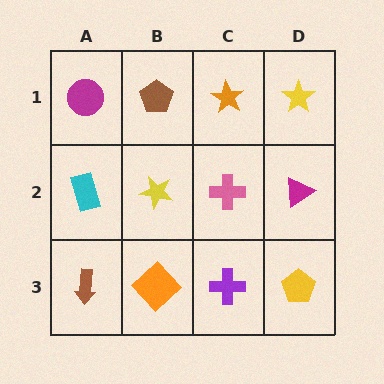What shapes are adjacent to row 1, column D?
A magenta triangle (row 2, column D), an orange star (row 1, column C).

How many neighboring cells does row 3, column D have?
2.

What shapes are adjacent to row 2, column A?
A magenta circle (row 1, column A), a brown arrow (row 3, column A), a yellow star (row 2, column B).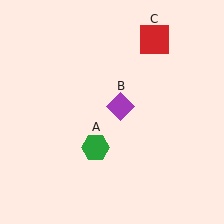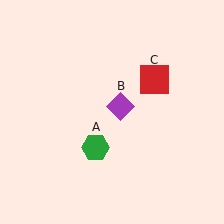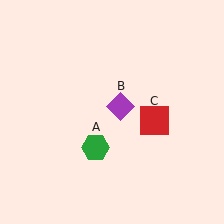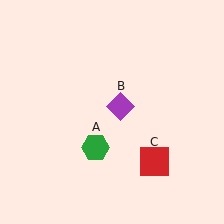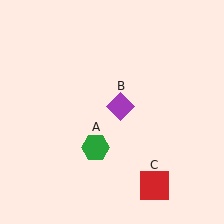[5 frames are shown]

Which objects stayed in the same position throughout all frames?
Green hexagon (object A) and purple diamond (object B) remained stationary.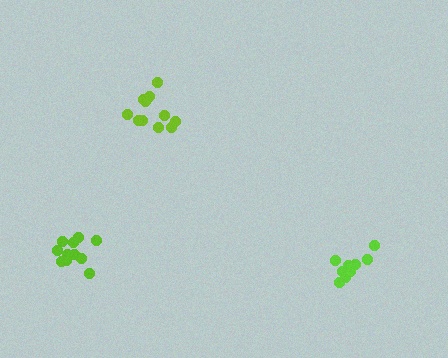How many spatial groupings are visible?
There are 3 spatial groupings.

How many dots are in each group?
Group 1: 11 dots, Group 2: 9 dots, Group 3: 11 dots (31 total).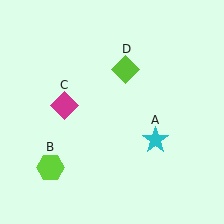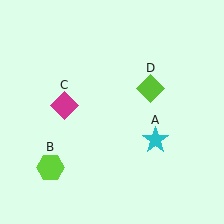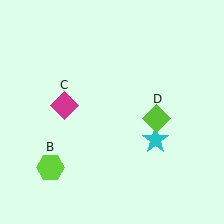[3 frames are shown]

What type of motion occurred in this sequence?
The lime diamond (object D) rotated clockwise around the center of the scene.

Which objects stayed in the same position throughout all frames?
Cyan star (object A) and lime hexagon (object B) and magenta diamond (object C) remained stationary.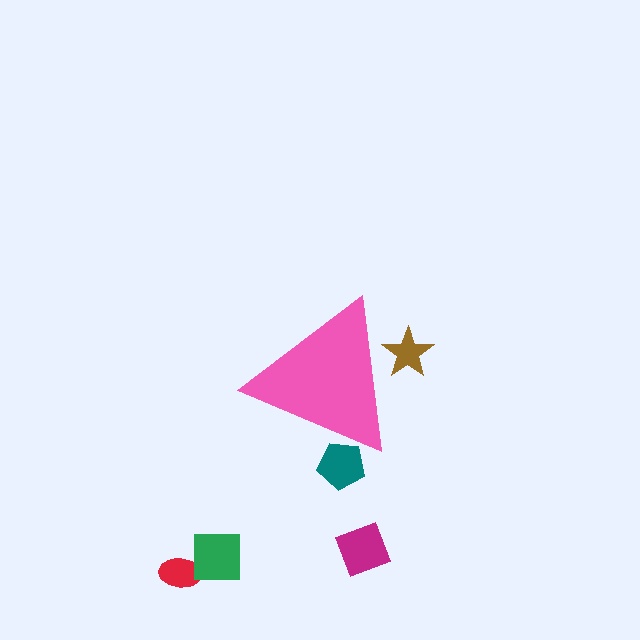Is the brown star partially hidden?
Yes, the brown star is partially hidden behind the pink triangle.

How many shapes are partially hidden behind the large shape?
2 shapes are partially hidden.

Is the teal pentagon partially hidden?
Yes, the teal pentagon is partially hidden behind the pink triangle.